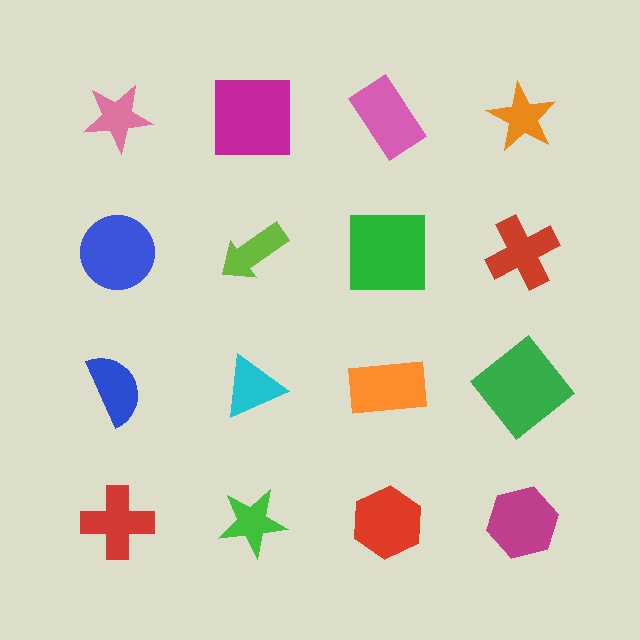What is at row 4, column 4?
A magenta hexagon.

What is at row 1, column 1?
A pink star.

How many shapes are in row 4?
4 shapes.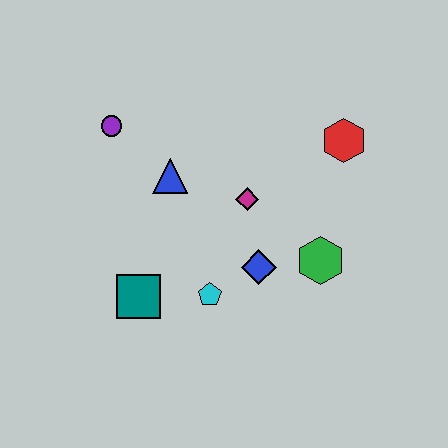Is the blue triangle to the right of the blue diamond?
No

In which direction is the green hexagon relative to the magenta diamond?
The green hexagon is to the right of the magenta diamond.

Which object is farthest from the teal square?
The red hexagon is farthest from the teal square.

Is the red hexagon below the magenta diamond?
No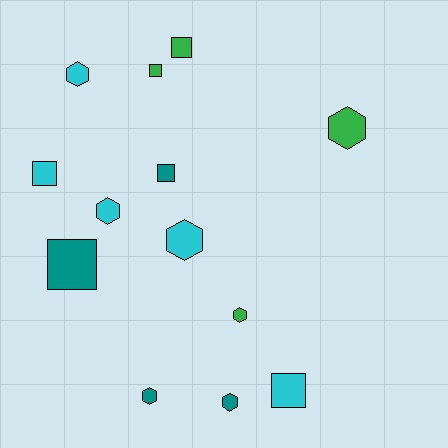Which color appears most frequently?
Cyan, with 5 objects.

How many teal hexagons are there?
There are 2 teal hexagons.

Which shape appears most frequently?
Hexagon, with 7 objects.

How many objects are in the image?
There are 13 objects.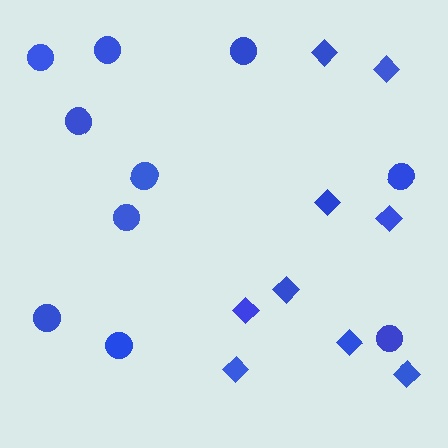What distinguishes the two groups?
There are 2 groups: one group of diamonds (9) and one group of circles (10).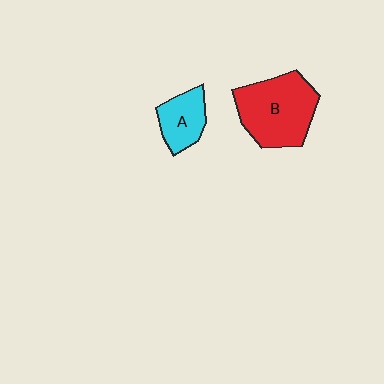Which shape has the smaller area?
Shape A (cyan).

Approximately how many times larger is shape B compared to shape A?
Approximately 2.0 times.